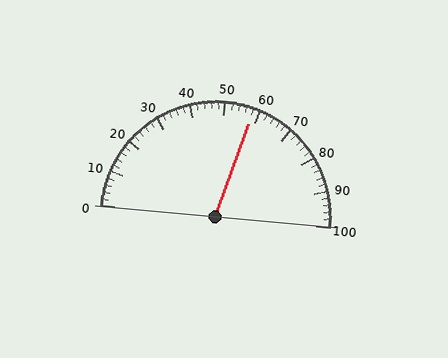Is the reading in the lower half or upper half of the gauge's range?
The reading is in the upper half of the range (0 to 100).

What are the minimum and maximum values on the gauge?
The gauge ranges from 0 to 100.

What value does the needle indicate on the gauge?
The needle indicates approximately 58.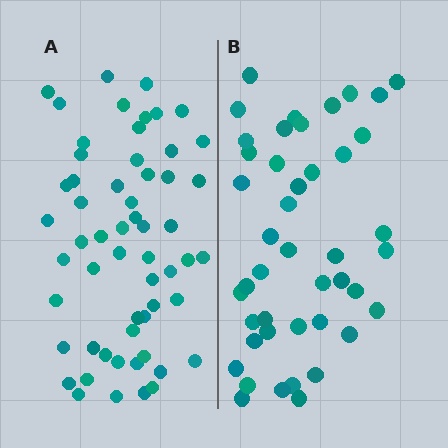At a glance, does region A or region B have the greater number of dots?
Region A (the left region) has more dots.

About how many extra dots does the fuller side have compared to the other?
Region A has approximately 15 more dots than region B.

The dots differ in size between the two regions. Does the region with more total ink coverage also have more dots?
No. Region B has more total ink coverage because its dots are larger, but region A actually contains more individual dots. Total area can be misleading — the number of items is what matters here.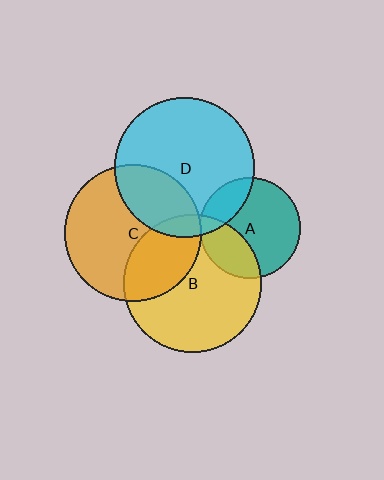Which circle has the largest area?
Circle D (cyan).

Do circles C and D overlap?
Yes.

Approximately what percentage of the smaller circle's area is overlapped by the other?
Approximately 30%.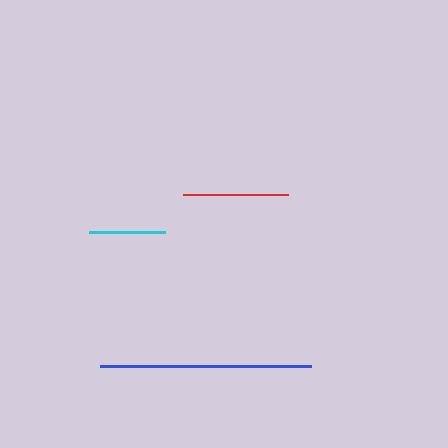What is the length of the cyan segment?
The cyan segment is approximately 75 pixels long.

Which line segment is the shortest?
The cyan line is the shortest at approximately 75 pixels.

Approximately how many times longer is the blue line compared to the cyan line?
The blue line is approximately 2.8 times the length of the cyan line.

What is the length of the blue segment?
The blue segment is approximately 211 pixels long.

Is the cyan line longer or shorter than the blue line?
The blue line is longer than the cyan line.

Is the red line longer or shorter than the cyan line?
The red line is longer than the cyan line.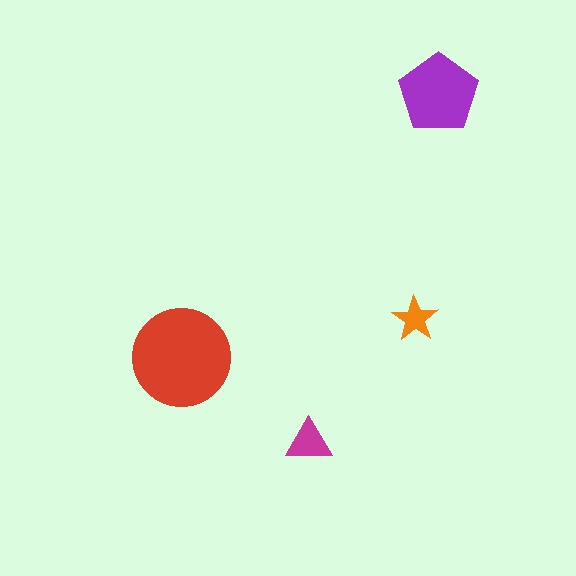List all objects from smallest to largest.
The orange star, the magenta triangle, the purple pentagon, the red circle.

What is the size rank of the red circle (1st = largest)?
1st.